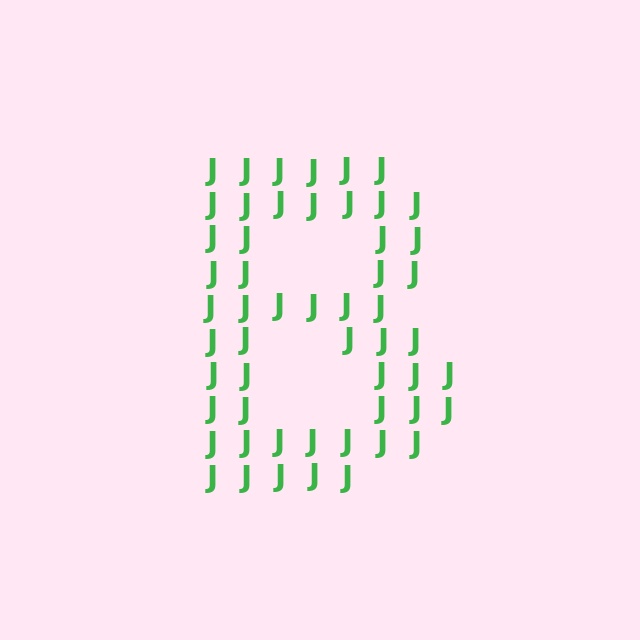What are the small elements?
The small elements are letter J's.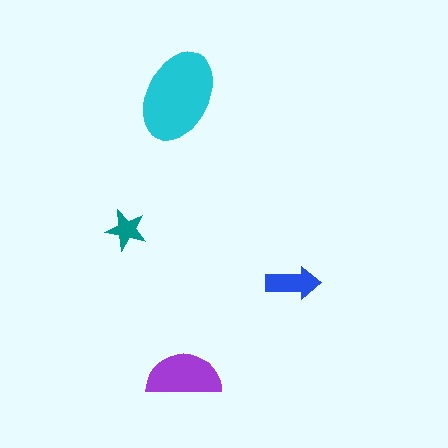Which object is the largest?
The cyan ellipse.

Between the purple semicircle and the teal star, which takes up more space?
The purple semicircle.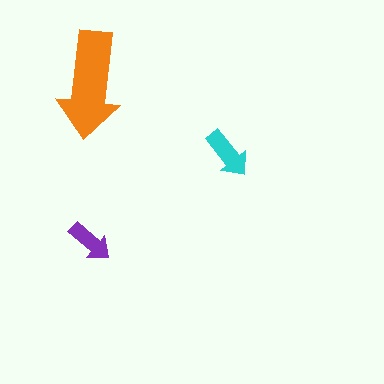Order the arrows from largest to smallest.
the orange one, the cyan one, the purple one.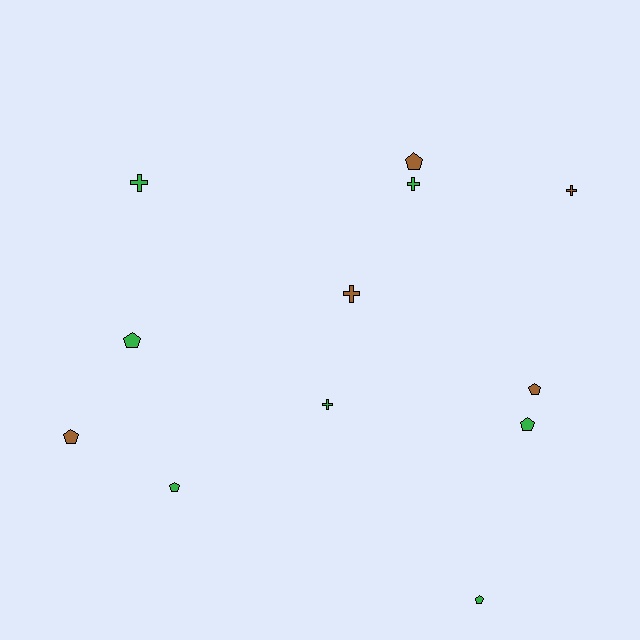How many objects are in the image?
There are 12 objects.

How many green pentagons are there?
There are 4 green pentagons.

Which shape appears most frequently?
Pentagon, with 7 objects.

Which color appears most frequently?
Green, with 7 objects.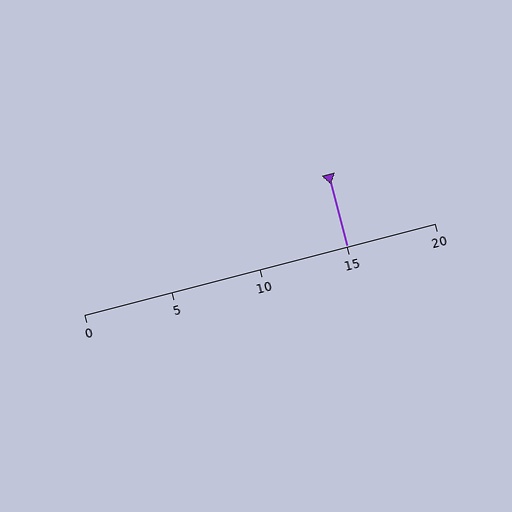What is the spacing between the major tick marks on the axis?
The major ticks are spaced 5 apart.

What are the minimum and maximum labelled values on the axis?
The axis runs from 0 to 20.